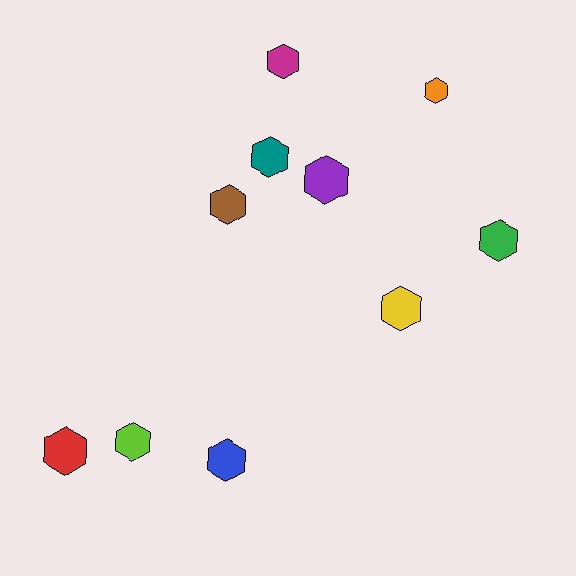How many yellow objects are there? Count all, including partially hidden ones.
There is 1 yellow object.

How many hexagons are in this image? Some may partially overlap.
There are 10 hexagons.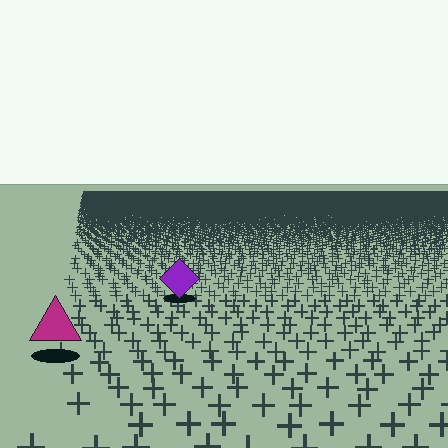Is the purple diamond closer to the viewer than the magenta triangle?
No. The magenta triangle is closer — you can tell from the texture gradient: the ground texture is coarser near it.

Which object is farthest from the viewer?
The purple diamond is farthest from the viewer. It appears smaller and the ground texture around it is denser.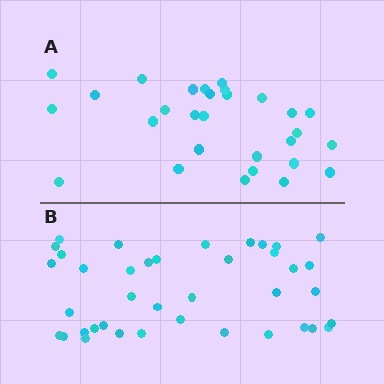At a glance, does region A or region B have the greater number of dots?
Region B (the bottom region) has more dots.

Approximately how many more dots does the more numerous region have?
Region B has roughly 10 or so more dots than region A.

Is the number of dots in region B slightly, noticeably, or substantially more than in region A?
Region B has noticeably more, but not dramatically so. The ratio is roughly 1.3 to 1.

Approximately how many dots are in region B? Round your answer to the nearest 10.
About 40 dots. (The exact count is 39, which rounds to 40.)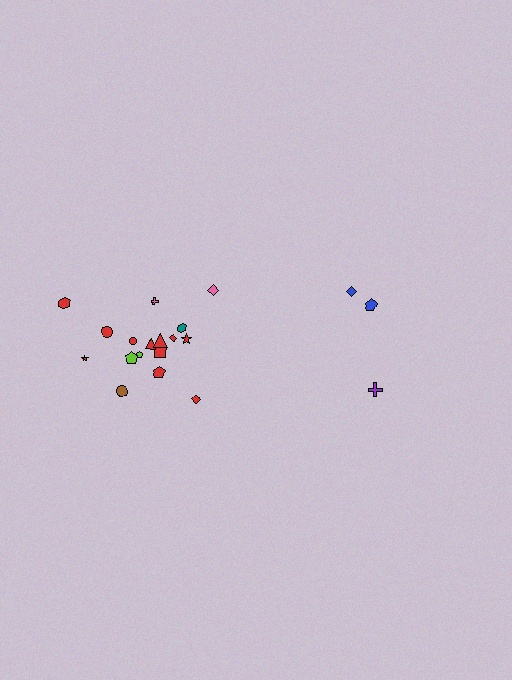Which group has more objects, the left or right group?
The left group.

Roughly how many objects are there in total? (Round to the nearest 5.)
Roughly 20 objects in total.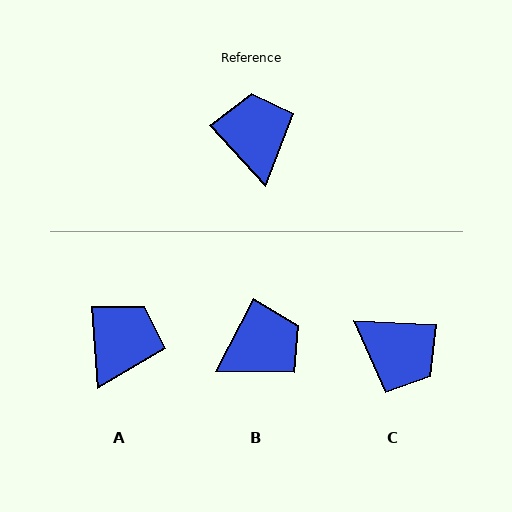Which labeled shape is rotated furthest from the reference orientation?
C, about 135 degrees away.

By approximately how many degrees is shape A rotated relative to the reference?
Approximately 38 degrees clockwise.